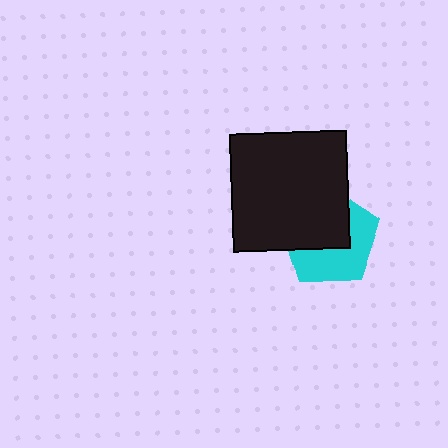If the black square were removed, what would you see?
You would see the complete cyan pentagon.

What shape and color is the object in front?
The object in front is a black square.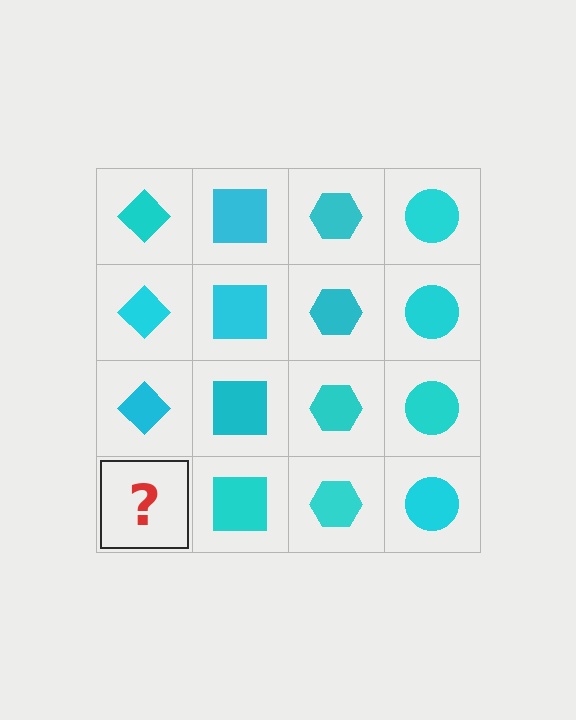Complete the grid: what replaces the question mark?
The question mark should be replaced with a cyan diamond.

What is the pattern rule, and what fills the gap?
The rule is that each column has a consistent shape. The gap should be filled with a cyan diamond.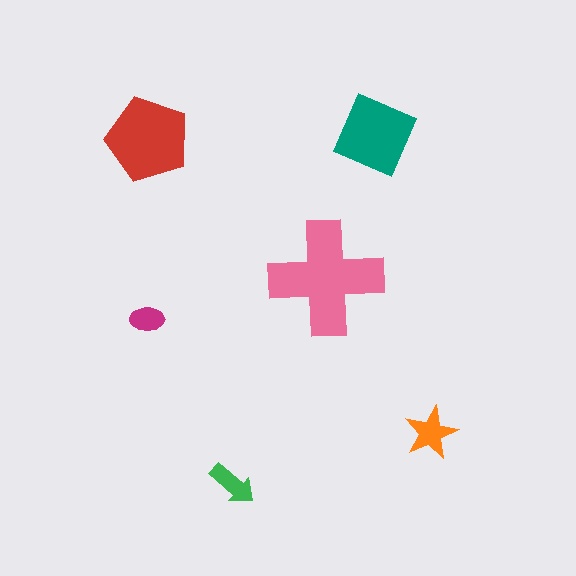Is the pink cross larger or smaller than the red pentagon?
Larger.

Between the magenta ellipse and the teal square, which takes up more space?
The teal square.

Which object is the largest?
The pink cross.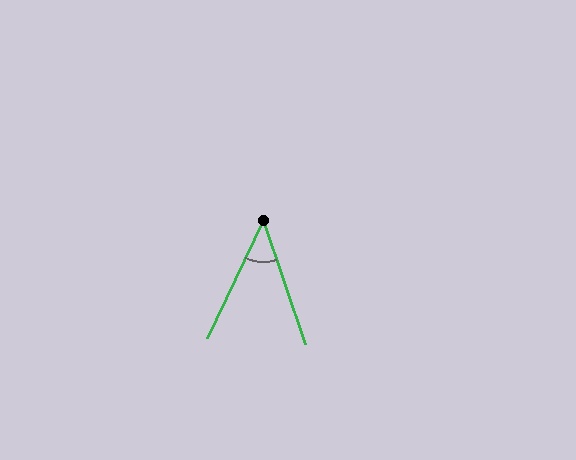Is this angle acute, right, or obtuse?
It is acute.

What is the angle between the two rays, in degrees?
Approximately 44 degrees.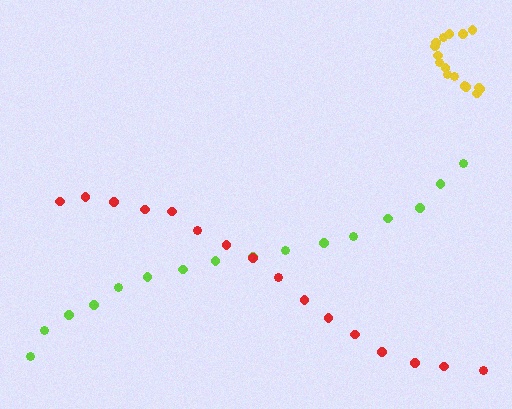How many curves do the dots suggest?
There are 3 distinct paths.